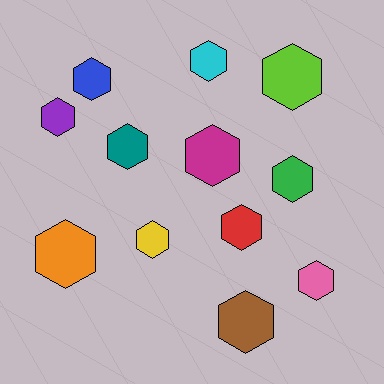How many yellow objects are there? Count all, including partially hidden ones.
There is 1 yellow object.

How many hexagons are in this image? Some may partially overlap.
There are 12 hexagons.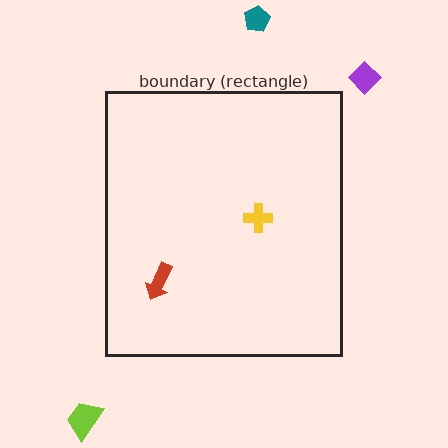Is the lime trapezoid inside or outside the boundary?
Outside.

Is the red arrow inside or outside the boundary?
Inside.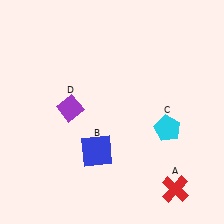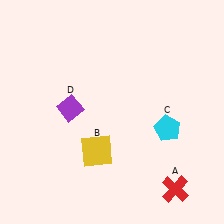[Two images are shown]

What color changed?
The square (B) changed from blue in Image 1 to yellow in Image 2.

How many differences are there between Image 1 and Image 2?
There is 1 difference between the two images.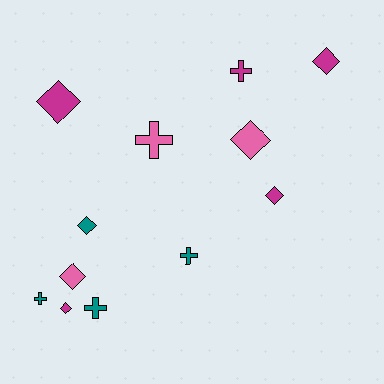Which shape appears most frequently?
Diamond, with 7 objects.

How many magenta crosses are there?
There is 1 magenta cross.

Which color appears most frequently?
Magenta, with 5 objects.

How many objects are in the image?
There are 12 objects.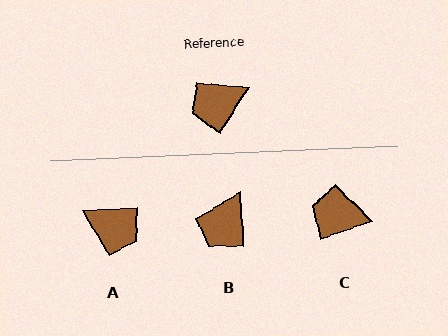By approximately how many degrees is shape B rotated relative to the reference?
Approximately 35 degrees counter-clockwise.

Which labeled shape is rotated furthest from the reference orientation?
A, about 126 degrees away.